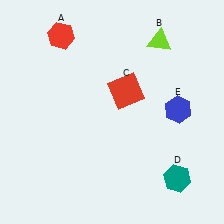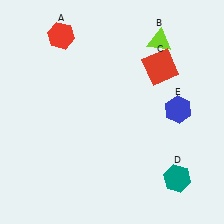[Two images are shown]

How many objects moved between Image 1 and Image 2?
1 object moved between the two images.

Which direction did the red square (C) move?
The red square (C) moved right.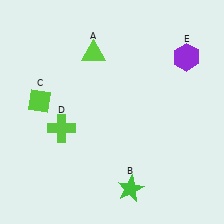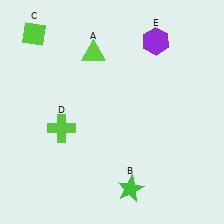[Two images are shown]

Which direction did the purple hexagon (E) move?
The purple hexagon (E) moved left.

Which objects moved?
The objects that moved are: the lime diamond (C), the purple hexagon (E).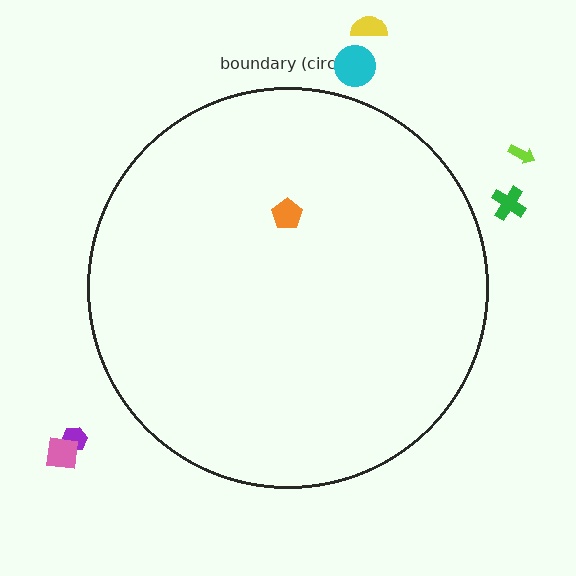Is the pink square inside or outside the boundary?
Outside.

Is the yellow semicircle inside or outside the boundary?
Outside.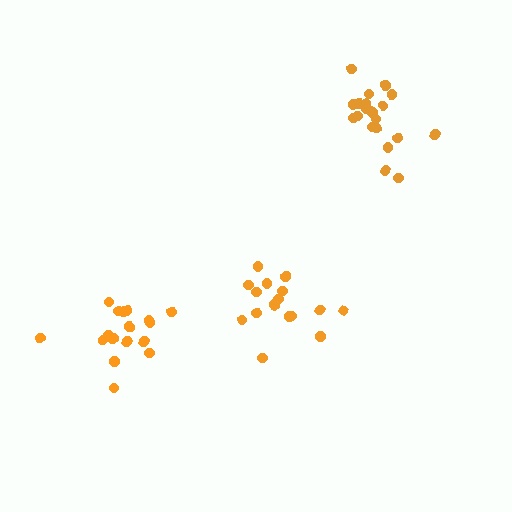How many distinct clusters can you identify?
There are 3 distinct clusters.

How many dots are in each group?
Group 1: 16 dots, Group 2: 21 dots, Group 3: 17 dots (54 total).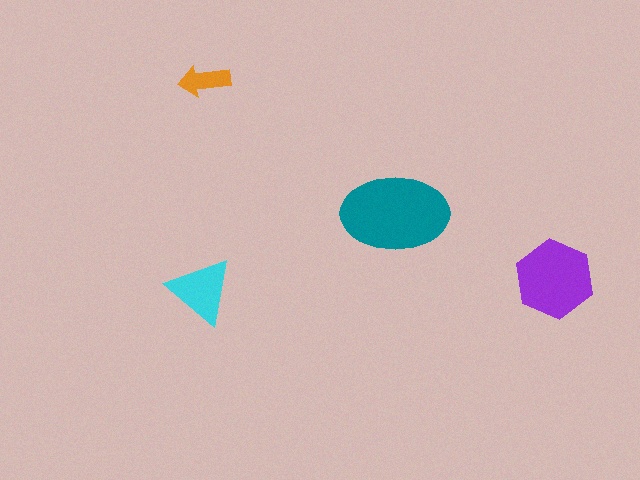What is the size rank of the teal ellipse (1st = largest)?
1st.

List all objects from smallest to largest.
The orange arrow, the cyan triangle, the purple hexagon, the teal ellipse.